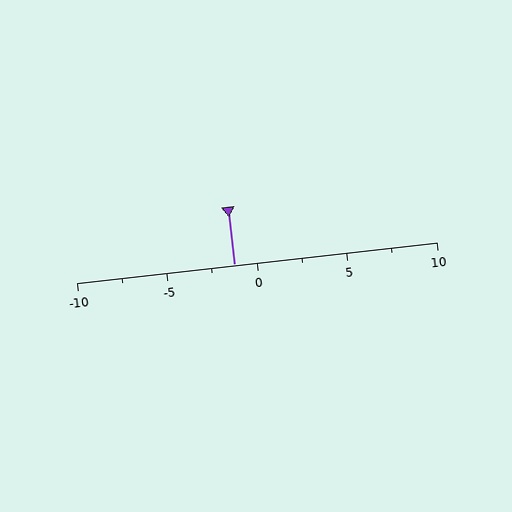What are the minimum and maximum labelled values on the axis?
The axis runs from -10 to 10.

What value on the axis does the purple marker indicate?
The marker indicates approximately -1.2.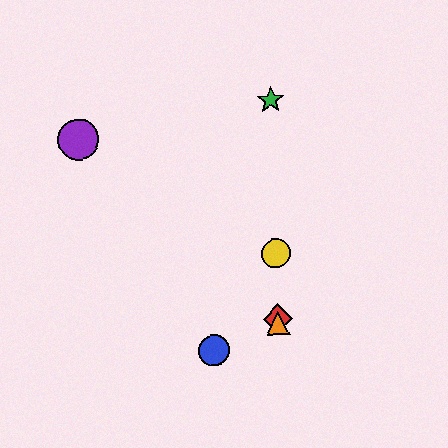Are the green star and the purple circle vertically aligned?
No, the green star is at x≈271 and the purple circle is at x≈78.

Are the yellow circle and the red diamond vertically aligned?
Yes, both are at x≈276.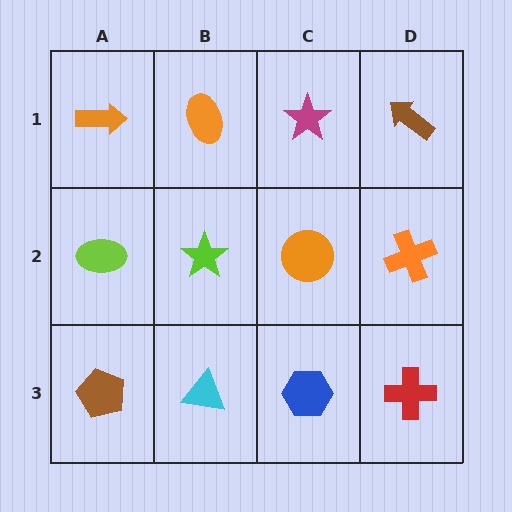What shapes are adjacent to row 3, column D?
An orange cross (row 2, column D), a blue hexagon (row 3, column C).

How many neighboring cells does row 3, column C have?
3.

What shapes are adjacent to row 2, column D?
A brown arrow (row 1, column D), a red cross (row 3, column D), an orange circle (row 2, column C).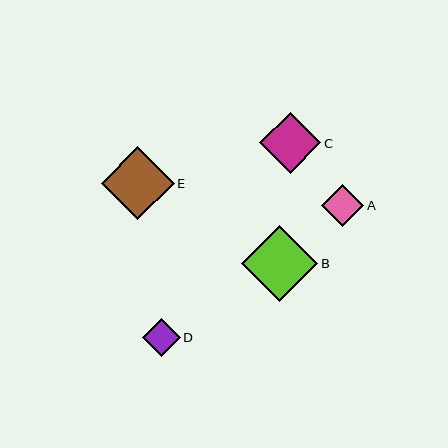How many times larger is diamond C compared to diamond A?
Diamond C is approximately 1.4 times the size of diamond A.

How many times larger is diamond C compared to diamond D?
Diamond C is approximately 1.6 times the size of diamond D.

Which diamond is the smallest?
Diamond D is the smallest with a size of approximately 38 pixels.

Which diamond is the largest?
Diamond B is the largest with a size of approximately 76 pixels.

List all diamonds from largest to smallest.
From largest to smallest: B, E, C, A, D.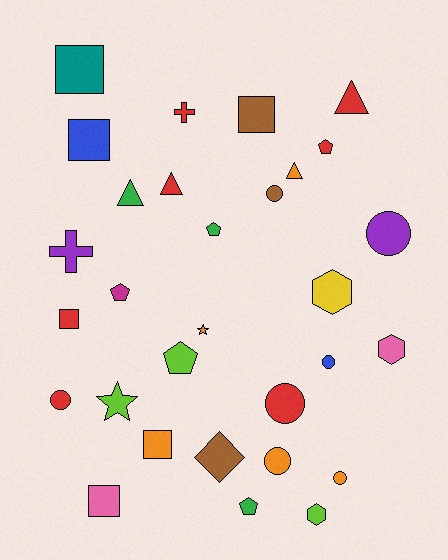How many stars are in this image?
There are 2 stars.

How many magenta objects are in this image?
There is 1 magenta object.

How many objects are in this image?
There are 30 objects.